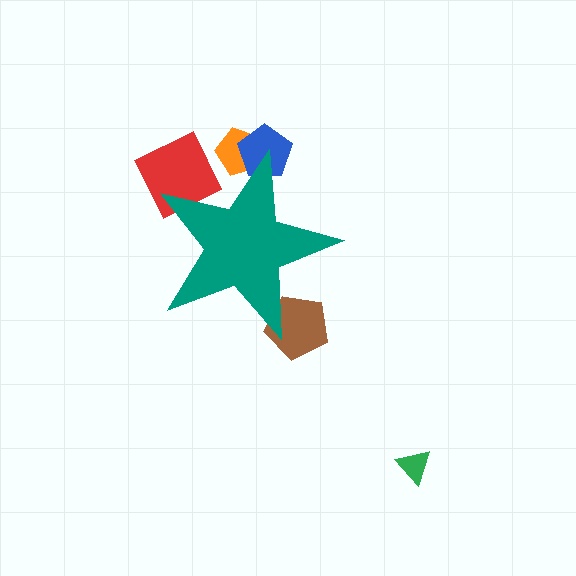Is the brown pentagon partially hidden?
Yes, the brown pentagon is partially hidden behind the teal star.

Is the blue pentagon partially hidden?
Yes, the blue pentagon is partially hidden behind the teal star.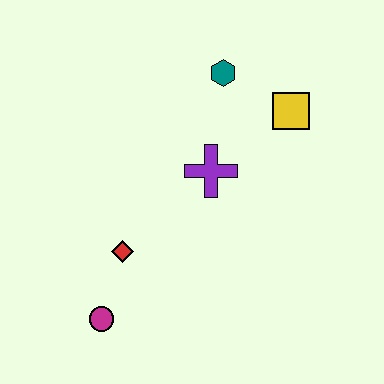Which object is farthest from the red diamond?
The yellow square is farthest from the red diamond.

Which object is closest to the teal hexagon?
The yellow square is closest to the teal hexagon.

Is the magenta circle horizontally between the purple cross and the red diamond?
No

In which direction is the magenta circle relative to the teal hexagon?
The magenta circle is below the teal hexagon.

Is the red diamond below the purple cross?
Yes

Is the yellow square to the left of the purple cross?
No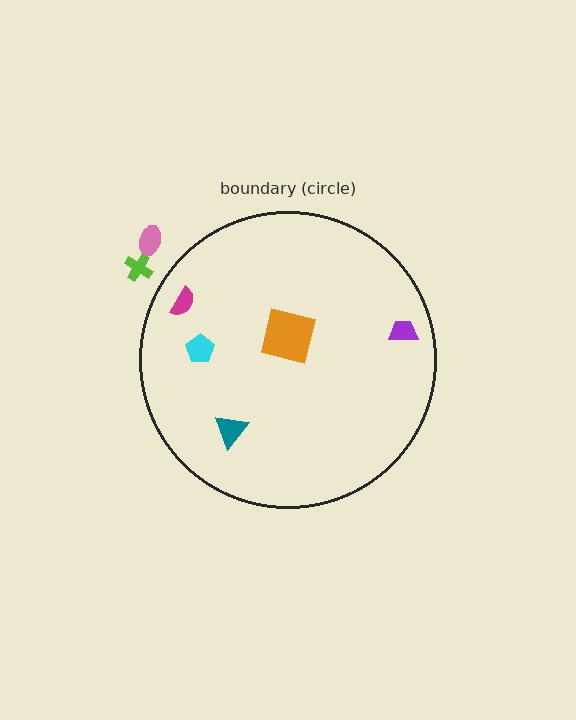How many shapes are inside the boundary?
5 inside, 2 outside.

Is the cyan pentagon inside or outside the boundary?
Inside.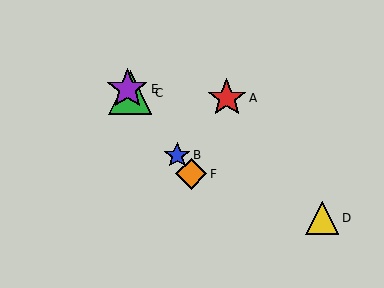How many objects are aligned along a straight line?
4 objects (B, C, E, F) are aligned along a straight line.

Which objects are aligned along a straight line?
Objects B, C, E, F are aligned along a straight line.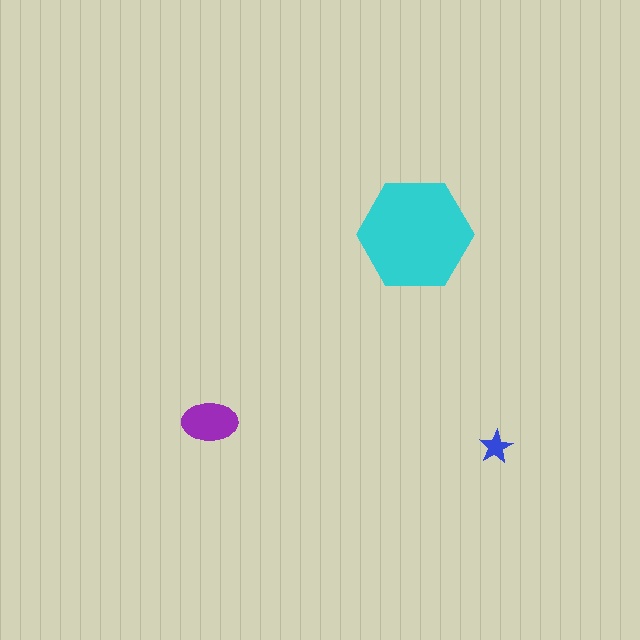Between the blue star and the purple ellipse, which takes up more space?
The purple ellipse.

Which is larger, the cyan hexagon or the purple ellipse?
The cyan hexagon.